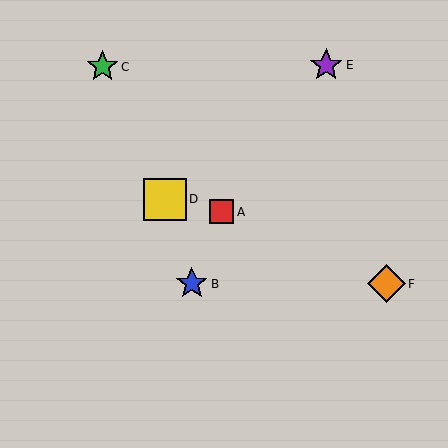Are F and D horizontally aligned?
No, F is at y≈284 and D is at y≈199.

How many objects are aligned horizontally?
2 objects (B, F) are aligned horizontally.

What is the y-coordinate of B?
Object B is at y≈284.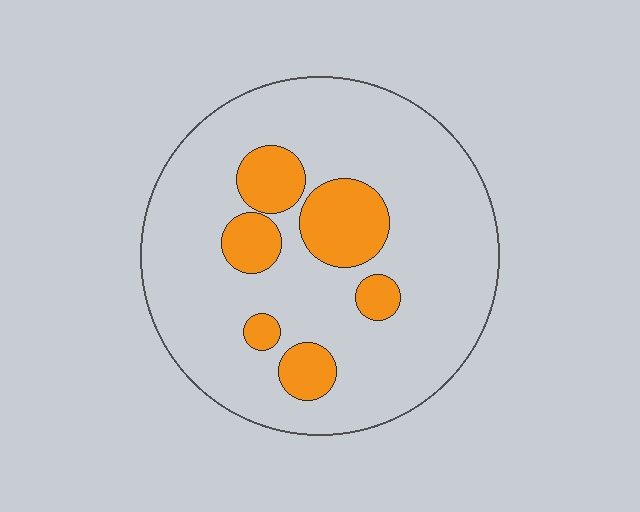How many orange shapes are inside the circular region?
6.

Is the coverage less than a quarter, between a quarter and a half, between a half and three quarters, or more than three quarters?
Less than a quarter.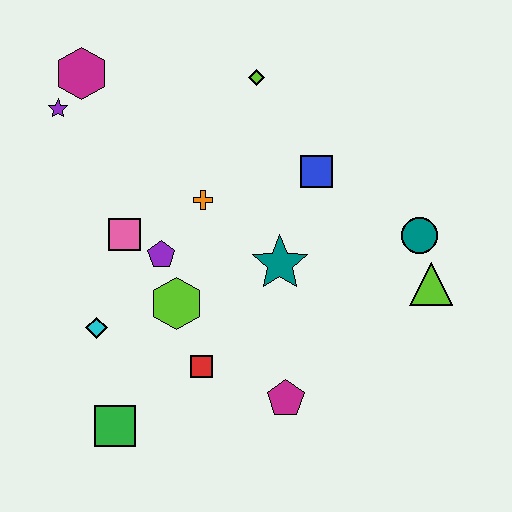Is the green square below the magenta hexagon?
Yes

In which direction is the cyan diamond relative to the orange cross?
The cyan diamond is below the orange cross.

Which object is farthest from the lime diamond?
The green square is farthest from the lime diamond.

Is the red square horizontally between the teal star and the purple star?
Yes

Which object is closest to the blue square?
The teal star is closest to the blue square.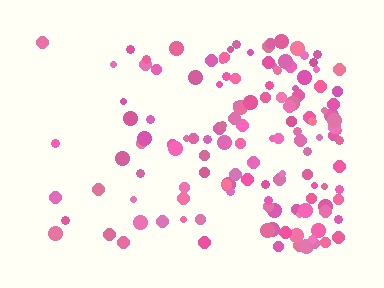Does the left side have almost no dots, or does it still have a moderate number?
Still a moderate number, just noticeably fewer than the right.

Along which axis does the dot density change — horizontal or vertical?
Horizontal.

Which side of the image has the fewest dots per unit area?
The left.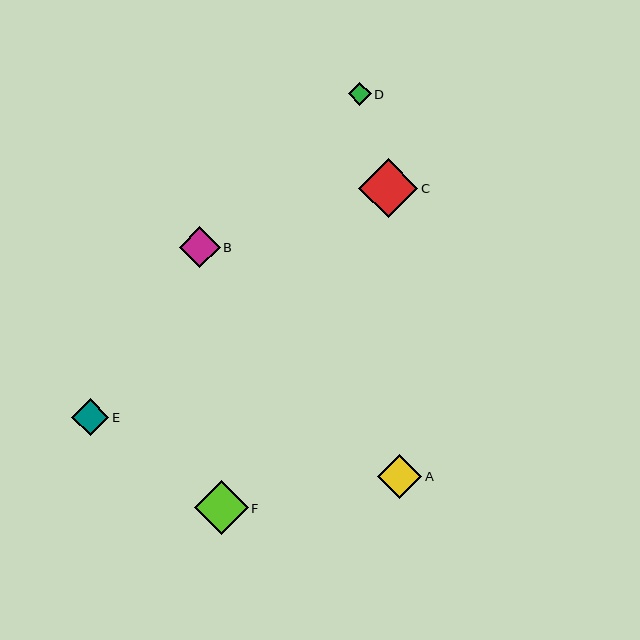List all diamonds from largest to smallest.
From largest to smallest: C, F, A, B, E, D.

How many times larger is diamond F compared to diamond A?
Diamond F is approximately 1.2 times the size of diamond A.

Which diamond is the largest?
Diamond C is the largest with a size of approximately 59 pixels.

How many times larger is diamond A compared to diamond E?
Diamond A is approximately 1.2 times the size of diamond E.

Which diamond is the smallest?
Diamond D is the smallest with a size of approximately 23 pixels.